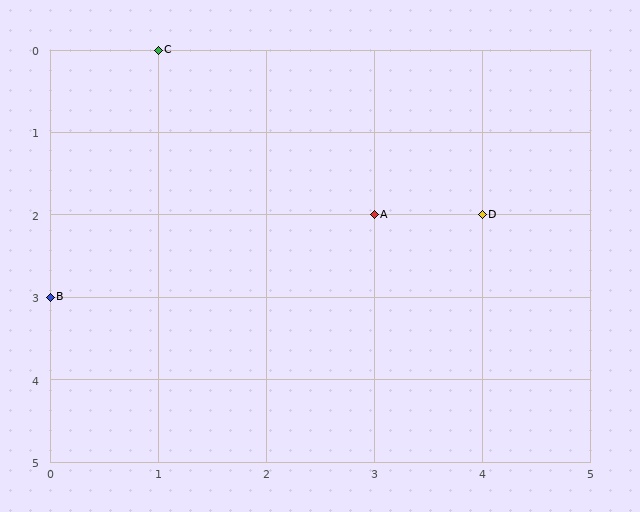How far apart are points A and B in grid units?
Points A and B are 3 columns and 1 row apart (about 3.2 grid units diagonally).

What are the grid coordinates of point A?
Point A is at grid coordinates (3, 2).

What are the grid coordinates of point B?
Point B is at grid coordinates (0, 3).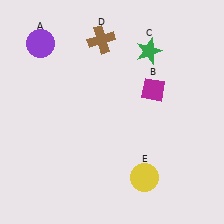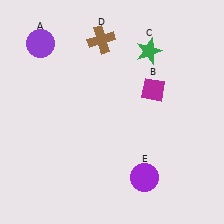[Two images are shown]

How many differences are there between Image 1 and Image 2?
There is 1 difference between the two images.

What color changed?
The circle (E) changed from yellow in Image 1 to purple in Image 2.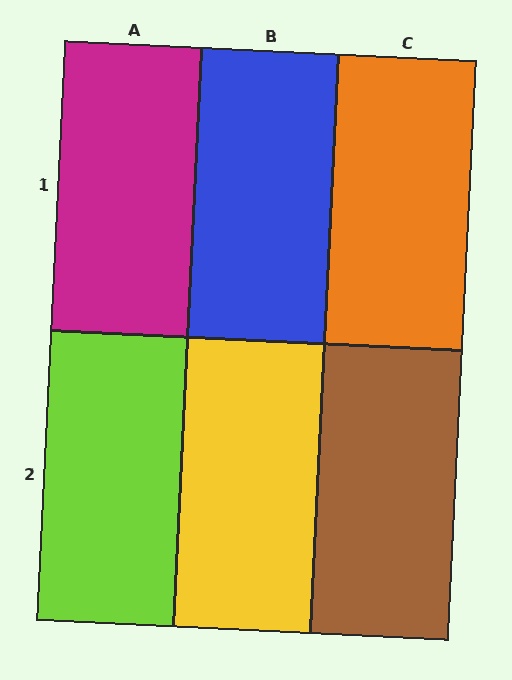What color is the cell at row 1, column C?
Orange.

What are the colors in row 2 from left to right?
Lime, yellow, brown.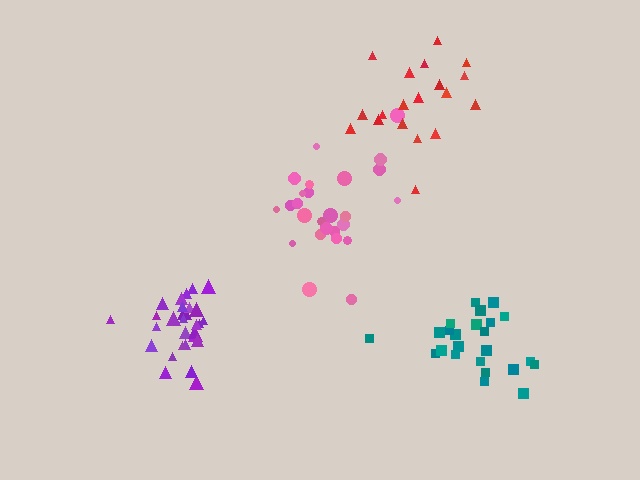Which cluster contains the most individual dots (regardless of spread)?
Purple (28).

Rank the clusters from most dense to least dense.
purple, teal, pink, red.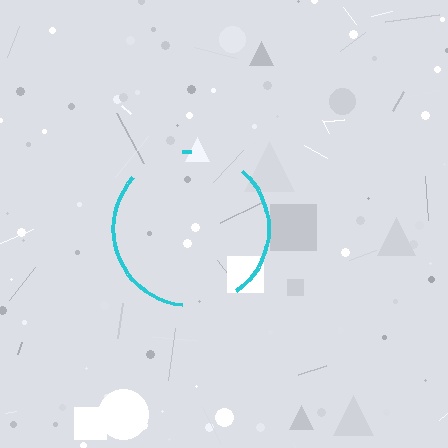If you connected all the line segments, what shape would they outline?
They would outline a circle.